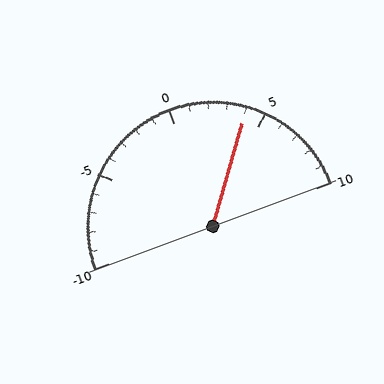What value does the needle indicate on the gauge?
The needle indicates approximately 4.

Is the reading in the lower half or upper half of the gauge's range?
The reading is in the upper half of the range (-10 to 10).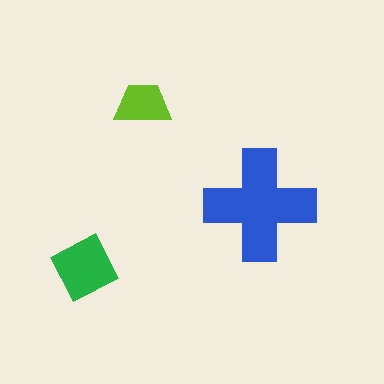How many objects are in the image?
There are 3 objects in the image.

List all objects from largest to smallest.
The blue cross, the green square, the lime trapezoid.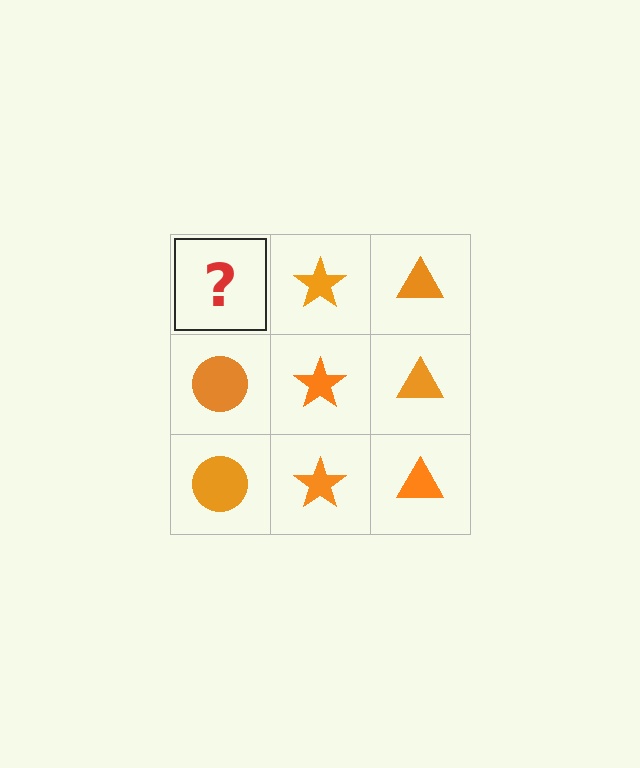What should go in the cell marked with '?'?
The missing cell should contain an orange circle.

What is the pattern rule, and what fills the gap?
The rule is that each column has a consistent shape. The gap should be filled with an orange circle.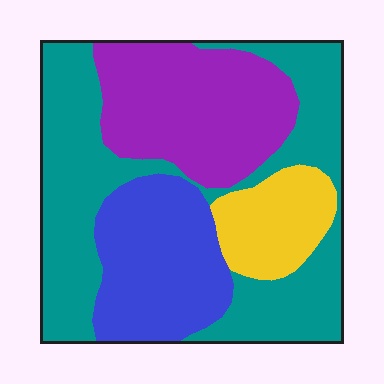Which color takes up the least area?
Yellow, at roughly 10%.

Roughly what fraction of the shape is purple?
Purple covers about 25% of the shape.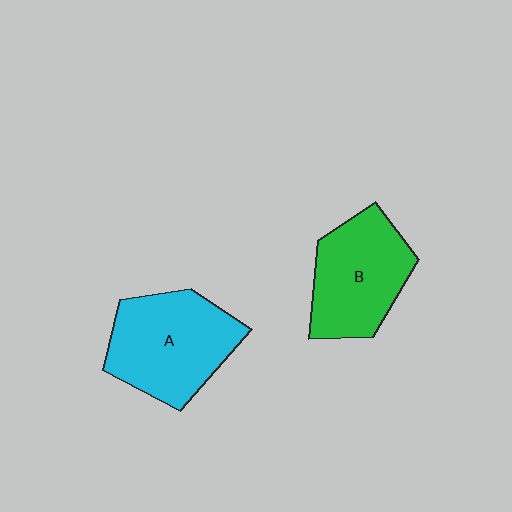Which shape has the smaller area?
Shape B (green).